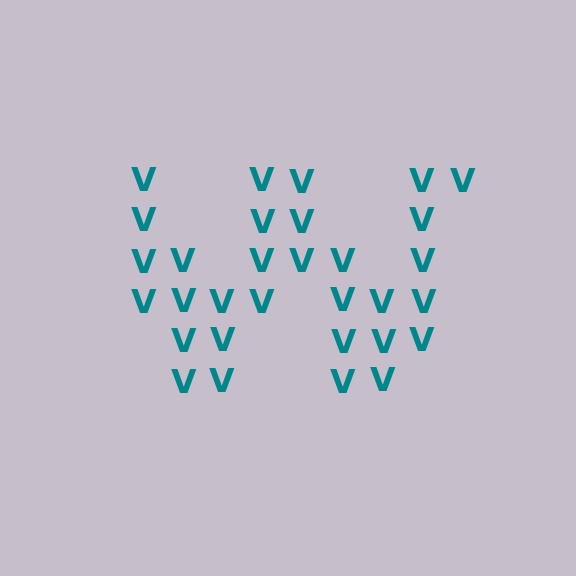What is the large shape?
The large shape is the letter W.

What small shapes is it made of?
It is made of small letter V's.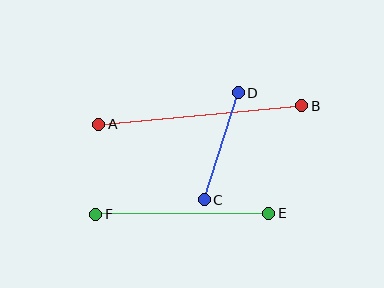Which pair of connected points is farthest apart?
Points A and B are farthest apart.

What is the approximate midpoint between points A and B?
The midpoint is at approximately (200, 115) pixels.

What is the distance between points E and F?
The distance is approximately 173 pixels.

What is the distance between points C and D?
The distance is approximately 112 pixels.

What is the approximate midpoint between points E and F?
The midpoint is at approximately (182, 214) pixels.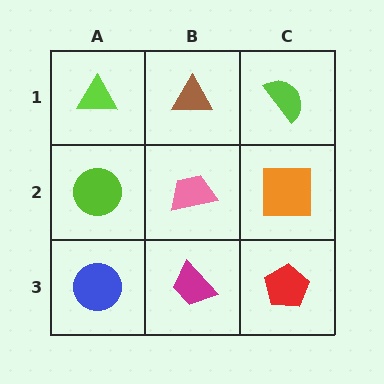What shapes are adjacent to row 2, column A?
A lime triangle (row 1, column A), a blue circle (row 3, column A), a pink trapezoid (row 2, column B).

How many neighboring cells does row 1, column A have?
2.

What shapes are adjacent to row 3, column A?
A lime circle (row 2, column A), a magenta trapezoid (row 3, column B).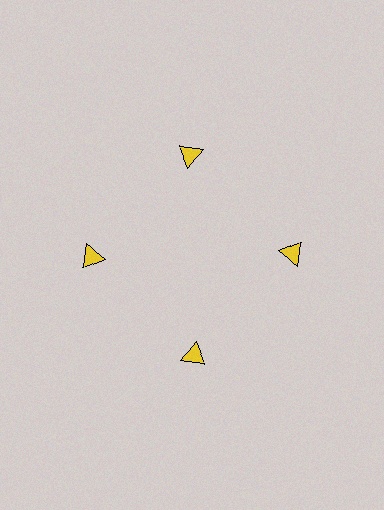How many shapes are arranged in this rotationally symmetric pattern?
There are 4 shapes, arranged in 4 groups of 1.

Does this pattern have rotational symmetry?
Yes, this pattern has 4-fold rotational symmetry. It looks the same after rotating 90 degrees around the center.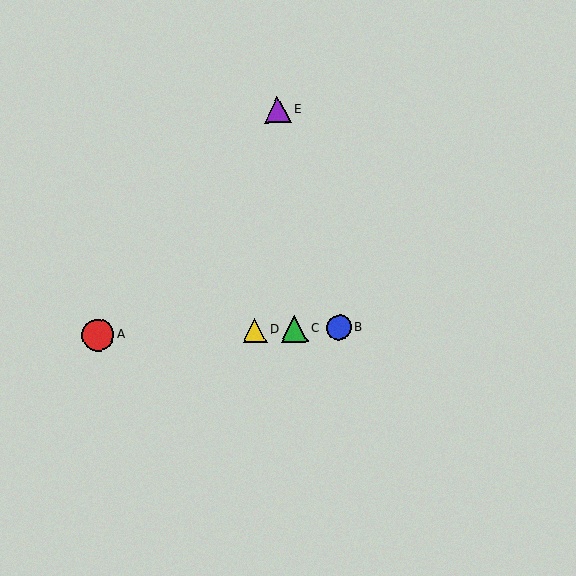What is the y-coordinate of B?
Object B is at y≈328.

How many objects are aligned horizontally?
4 objects (A, B, C, D) are aligned horizontally.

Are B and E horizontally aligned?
No, B is at y≈328 and E is at y≈110.